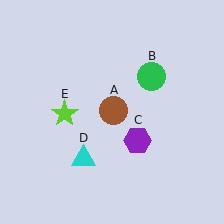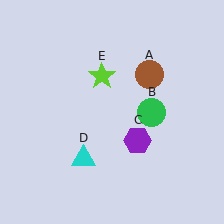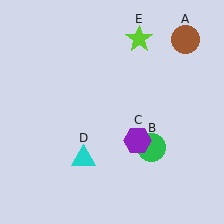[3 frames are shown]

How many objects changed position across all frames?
3 objects changed position: brown circle (object A), green circle (object B), lime star (object E).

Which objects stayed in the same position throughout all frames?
Purple hexagon (object C) and cyan triangle (object D) remained stationary.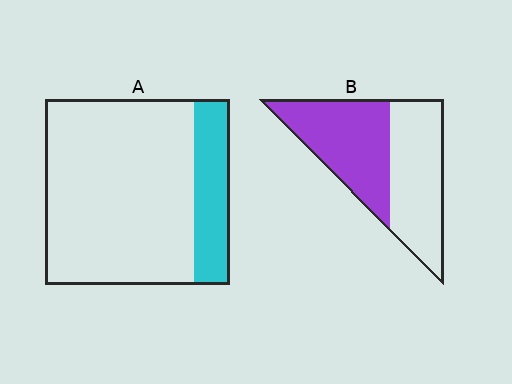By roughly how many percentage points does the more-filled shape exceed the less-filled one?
By roughly 30 percentage points (B over A).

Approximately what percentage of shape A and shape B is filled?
A is approximately 20% and B is approximately 50%.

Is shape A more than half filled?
No.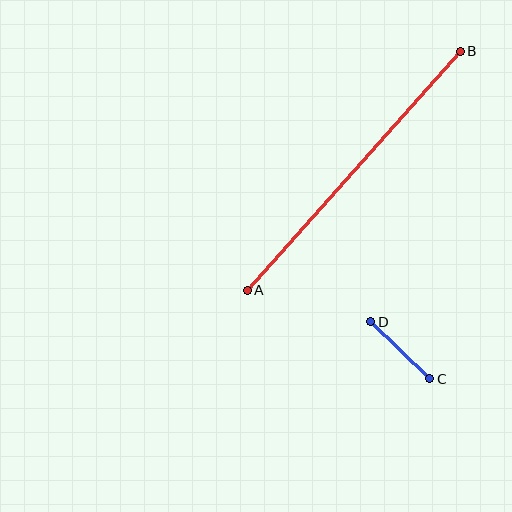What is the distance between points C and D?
The distance is approximately 82 pixels.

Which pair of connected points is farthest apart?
Points A and B are farthest apart.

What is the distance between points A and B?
The distance is approximately 320 pixels.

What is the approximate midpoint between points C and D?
The midpoint is at approximately (400, 350) pixels.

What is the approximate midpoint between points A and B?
The midpoint is at approximately (354, 171) pixels.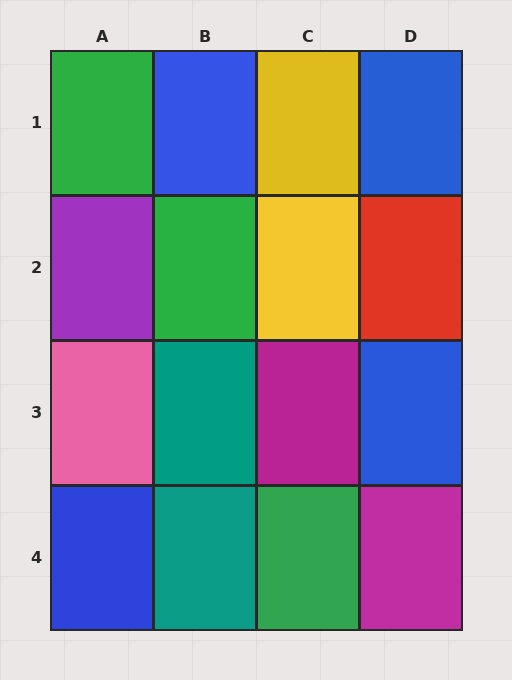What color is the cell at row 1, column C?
Yellow.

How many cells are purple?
1 cell is purple.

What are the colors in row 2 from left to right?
Purple, green, yellow, red.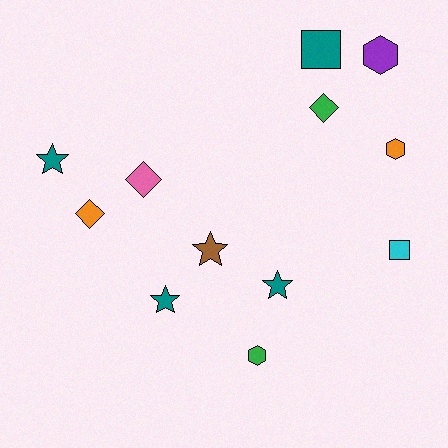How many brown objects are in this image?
There is 1 brown object.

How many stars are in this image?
There are 4 stars.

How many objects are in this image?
There are 12 objects.